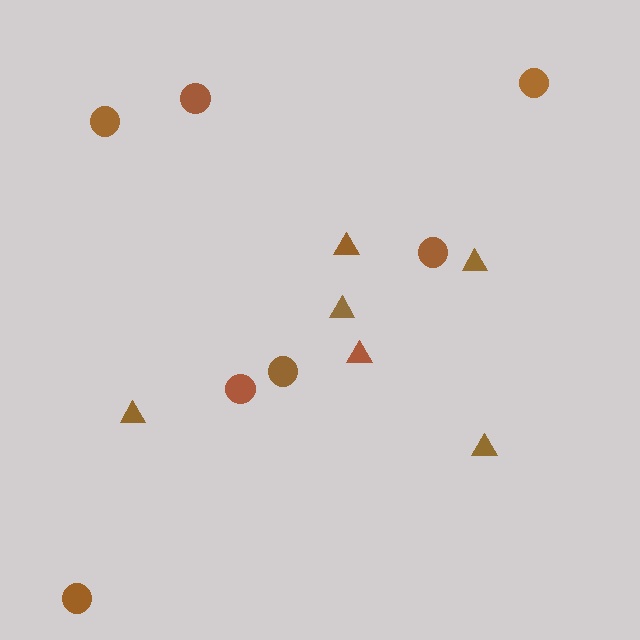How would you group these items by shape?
There are 2 groups: one group of triangles (6) and one group of circles (7).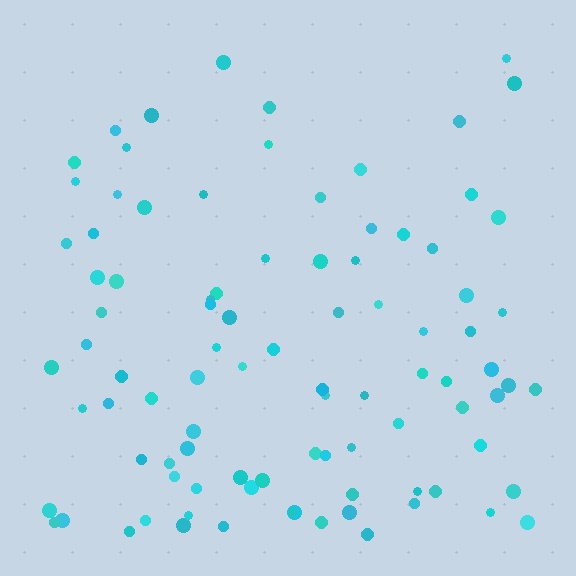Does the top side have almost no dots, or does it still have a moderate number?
Still a moderate number, just noticeably fewer than the bottom.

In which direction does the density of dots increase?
From top to bottom, with the bottom side densest.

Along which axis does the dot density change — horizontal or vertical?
Vertical.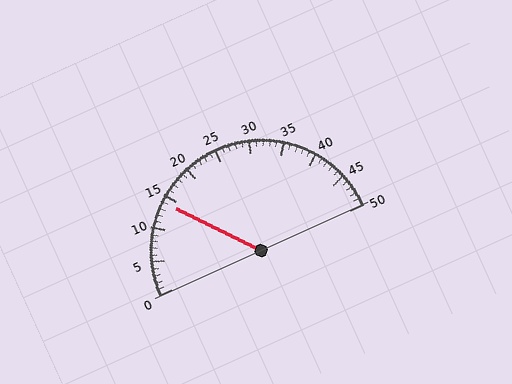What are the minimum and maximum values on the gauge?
The gauge ranges from 0 to 50.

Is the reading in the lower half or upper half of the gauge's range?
The reading is in the lower half of the range (0 to 50).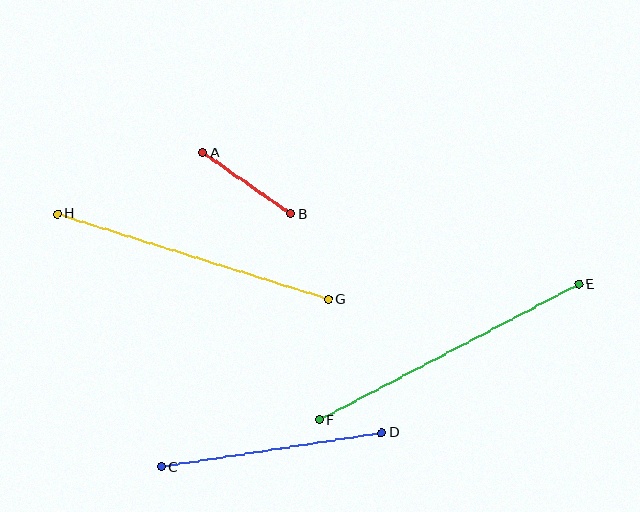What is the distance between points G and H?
The distance is approximately 284 pixels.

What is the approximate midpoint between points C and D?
The midpoint is at approximately (272, 450) pixels.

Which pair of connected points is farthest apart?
Points E and F are farthest apart.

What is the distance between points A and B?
The distance is approximately 107 pixels.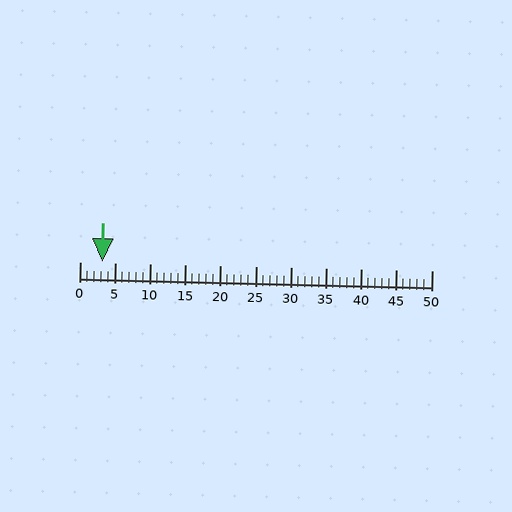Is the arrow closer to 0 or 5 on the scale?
The arrow is closer to 5.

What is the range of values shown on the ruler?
The ruler shows values from 0 to 50.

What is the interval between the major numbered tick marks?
The major tick marks are spaced 5 units apart.